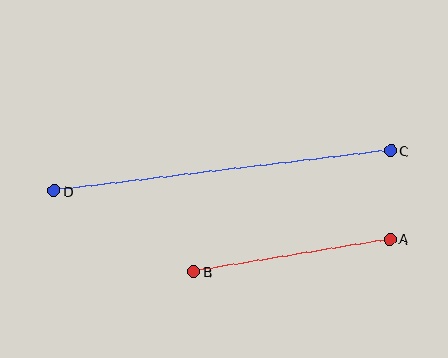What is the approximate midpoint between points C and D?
The midpoint is at approximately (222, 171) pixels.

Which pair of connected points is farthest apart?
Points C and D are farthest apart.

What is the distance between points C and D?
The distance is approximately 339 pixels.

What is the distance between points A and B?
The distance is approximately 198 pixels.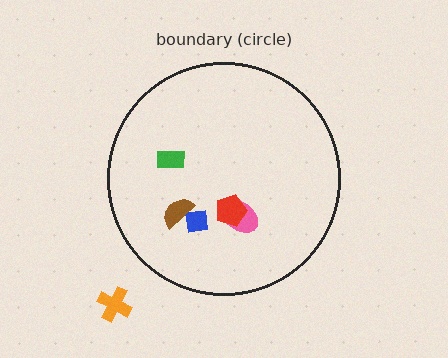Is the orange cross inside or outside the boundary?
Outside.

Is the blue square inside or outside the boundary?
Inside.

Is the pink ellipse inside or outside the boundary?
Inside.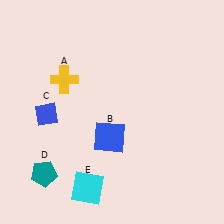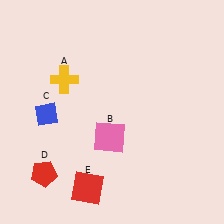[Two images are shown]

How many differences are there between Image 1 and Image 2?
There are 3 differences between the two images.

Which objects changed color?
B changed from blue to pink. D changed from teal to red. E changed from cyan to red.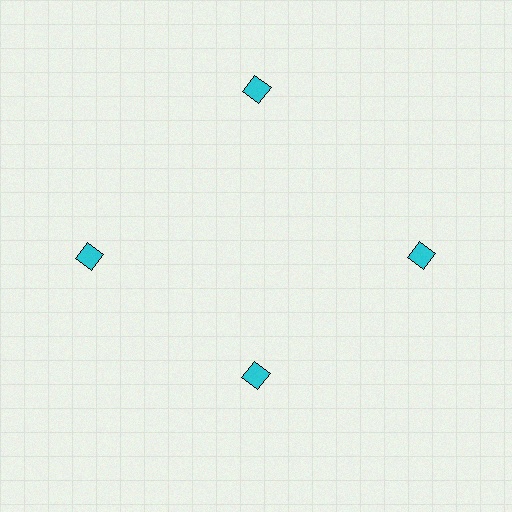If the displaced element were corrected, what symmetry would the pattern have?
It would have 4-fold rotational symmetry — the pattern would map onto itself every 90 degrees.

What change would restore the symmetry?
The symmetry would be restored by moving it outward, back onto the ring so that all 4 squares sit at equal angles and equal distance from the center.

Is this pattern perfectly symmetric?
No. The 4 cyan squares are arranged in a ring, but one element near the 6 o'clock position is pulled inward toward the center, breaking the 4-fold rotational symmetry.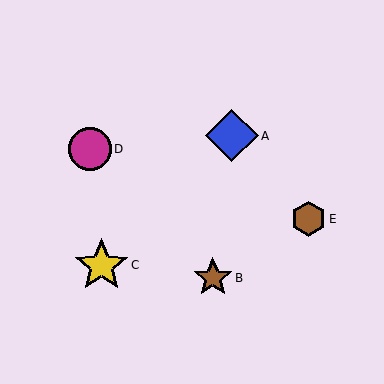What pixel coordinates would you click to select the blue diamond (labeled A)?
Click at (232, 136) to select the blue diamond A.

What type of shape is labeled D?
Shape D is a magenta circle.